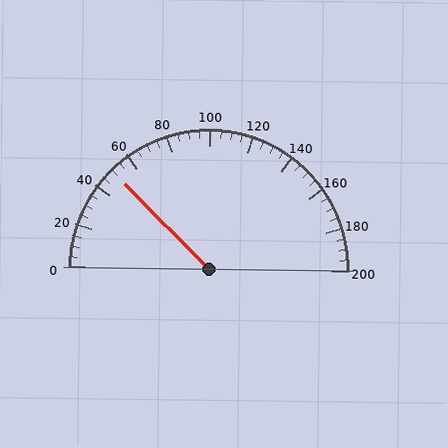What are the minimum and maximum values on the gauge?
The gauge ranges from 0 to 200.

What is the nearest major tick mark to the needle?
The nearest major tick mark is 40.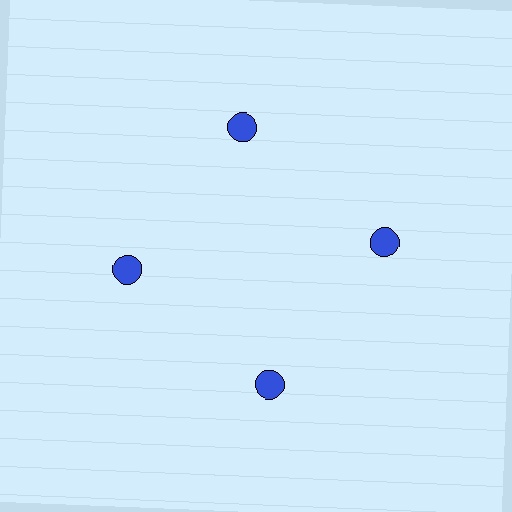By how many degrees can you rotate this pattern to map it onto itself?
The pattern maps onto itself every 90 degrees of rotation.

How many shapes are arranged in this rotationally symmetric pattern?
There are 4 shapes, arranged in 4 groups of 1.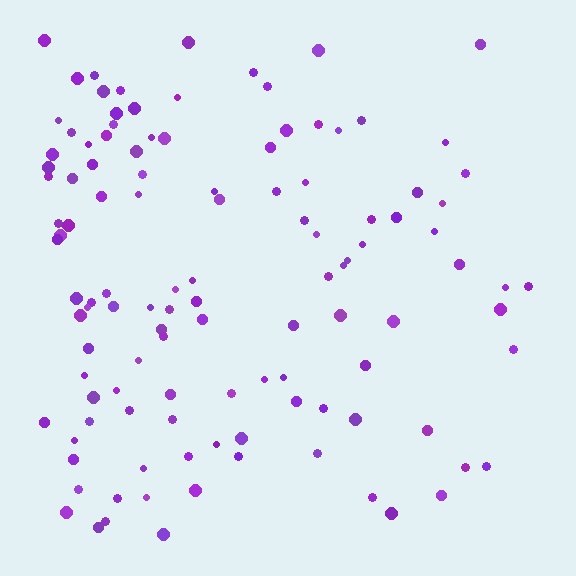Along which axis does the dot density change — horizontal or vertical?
Horizontal.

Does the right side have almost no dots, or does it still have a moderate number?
Still a moderate number, just noticeably fewer than the left.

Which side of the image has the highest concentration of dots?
The left.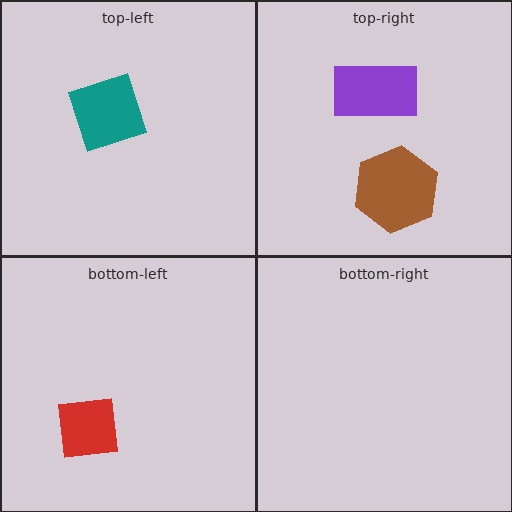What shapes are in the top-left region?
The teal diamond.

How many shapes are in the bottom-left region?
1.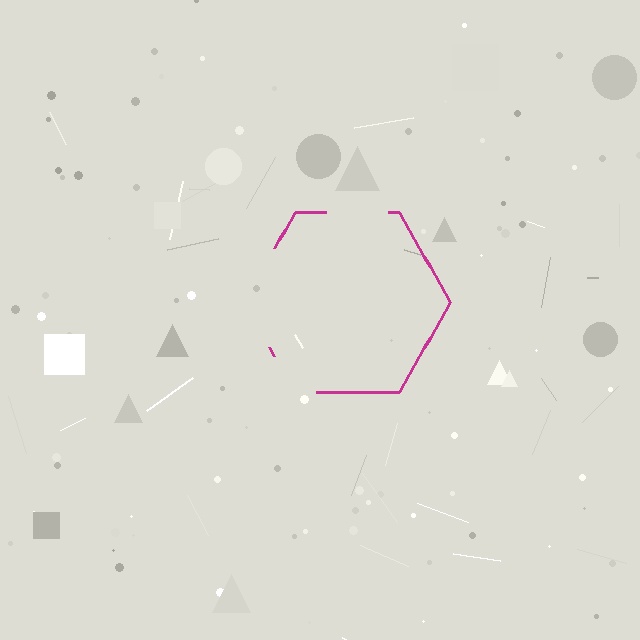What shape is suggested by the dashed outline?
The dashed outline suggests a hexagon.